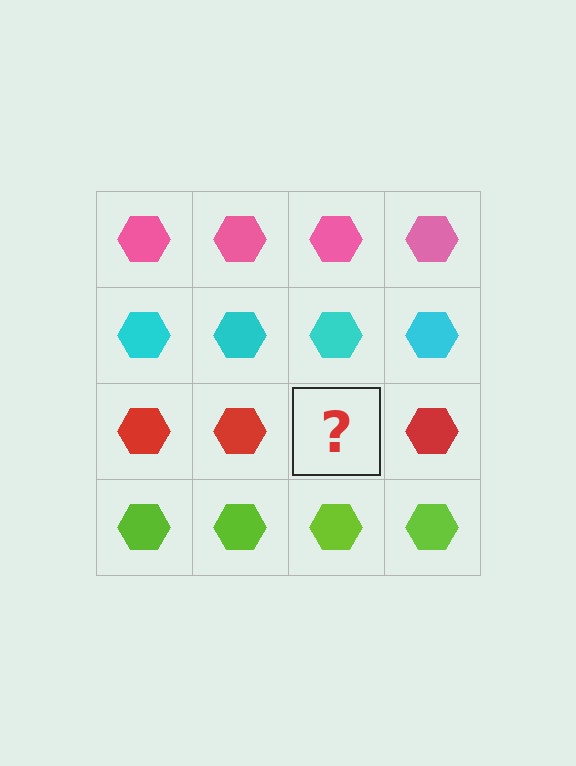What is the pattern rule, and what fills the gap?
The rule is that each row has a consistent color. The gap should be filled with a red hexagon.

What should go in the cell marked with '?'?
The missing cell should contain a red hexagon.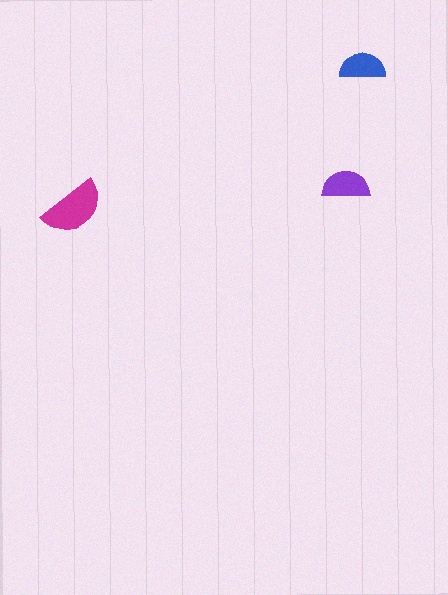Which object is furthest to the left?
The magenta semicircle is leftmost.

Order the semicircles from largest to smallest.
the magenta one, the purple one, the blue one.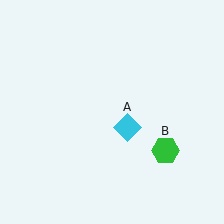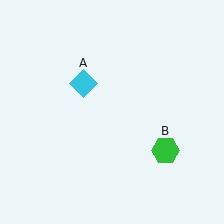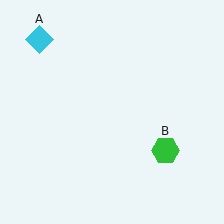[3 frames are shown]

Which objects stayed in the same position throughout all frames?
Green hexagon (object B) remained stationary.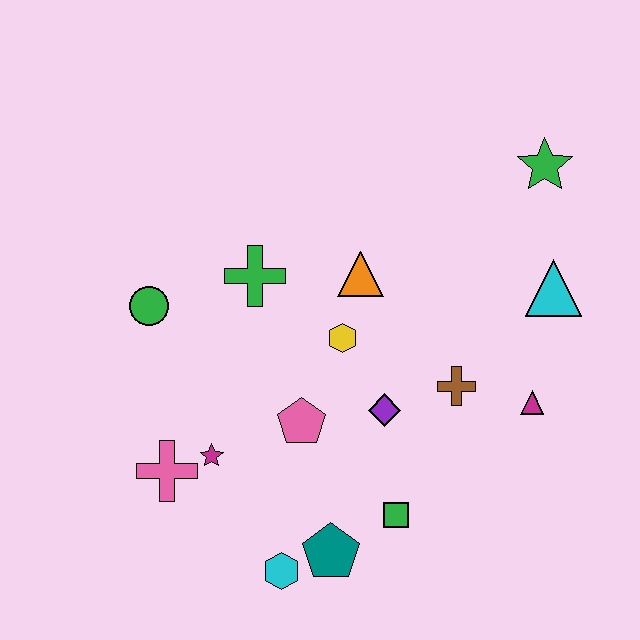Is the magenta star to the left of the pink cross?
No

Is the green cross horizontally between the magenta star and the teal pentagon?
Yes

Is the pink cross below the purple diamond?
Yes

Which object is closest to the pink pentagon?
The purple diamond is closest to the pink pentagon.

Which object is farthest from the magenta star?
The green star is farthest from the magenta star.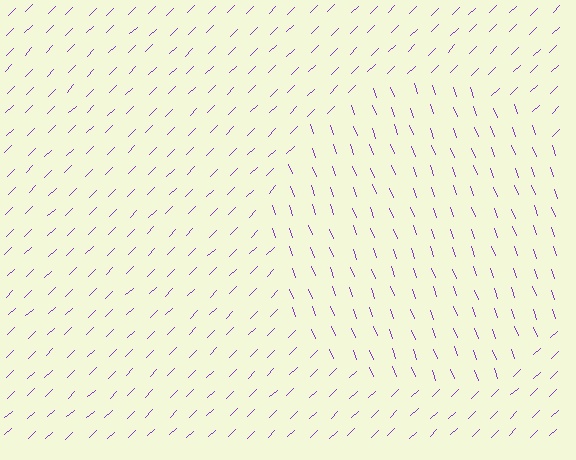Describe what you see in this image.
The image is filled with small purple line segments. A circle region in the image has lines oriented differently from the surrounding lines, creating a visible texture boundary.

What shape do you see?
I see a circle.